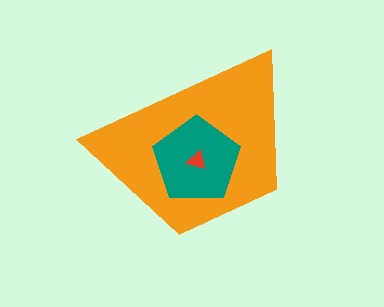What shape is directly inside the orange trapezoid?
The teal pentagon.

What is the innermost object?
The red triangle.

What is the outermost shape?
The orange trapezoid.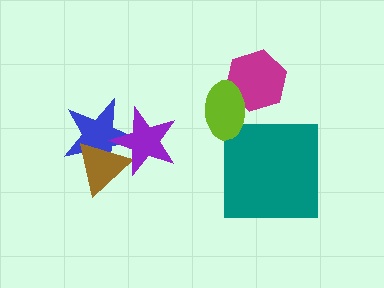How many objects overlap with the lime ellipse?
1 object overlaps with the lime ellipse.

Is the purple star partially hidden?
No, no other shape covers it.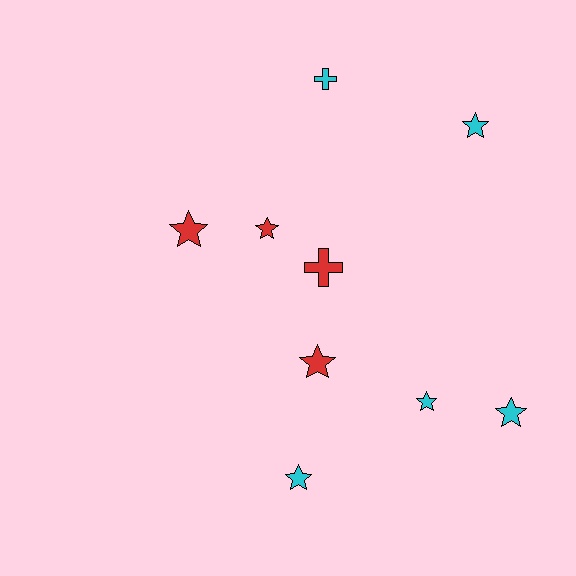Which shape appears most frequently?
Star, with 7 objects.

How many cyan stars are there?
There are 4 cyan stars.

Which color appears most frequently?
Cyan, with 5 objects.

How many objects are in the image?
There are 9 objects.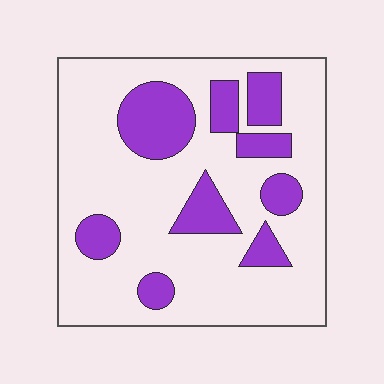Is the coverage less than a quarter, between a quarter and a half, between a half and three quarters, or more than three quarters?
Less than a quarter.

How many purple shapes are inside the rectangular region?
9.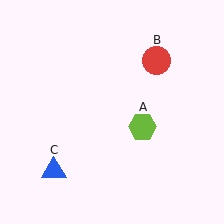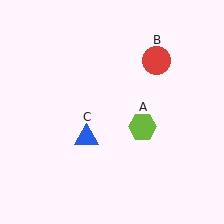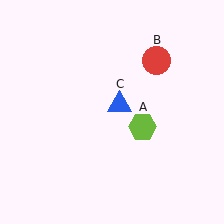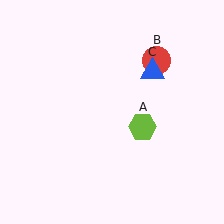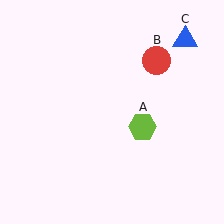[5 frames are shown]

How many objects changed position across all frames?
1 object changed position: blue triangle (object C).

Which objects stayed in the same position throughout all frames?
Lime hexagon (object A) and red circle (object B) remained stationary.